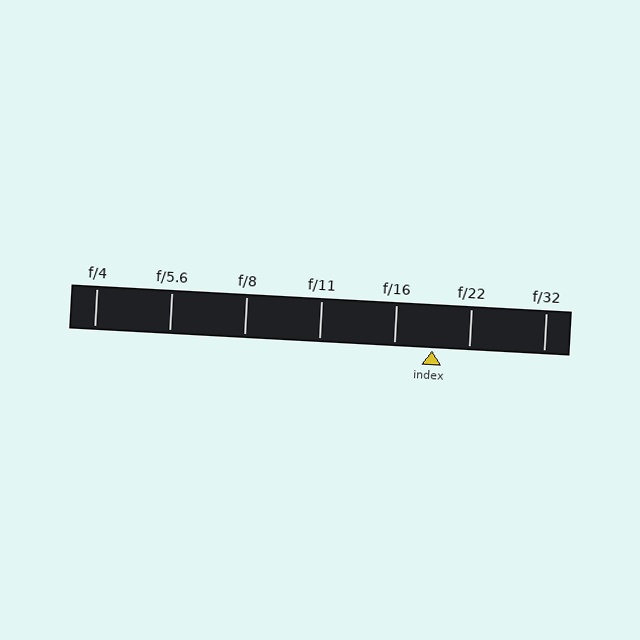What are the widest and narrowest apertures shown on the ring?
The widest aperture shown is f/4 and the narrowest is f/32.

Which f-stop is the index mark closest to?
The index mark is closest to f/22.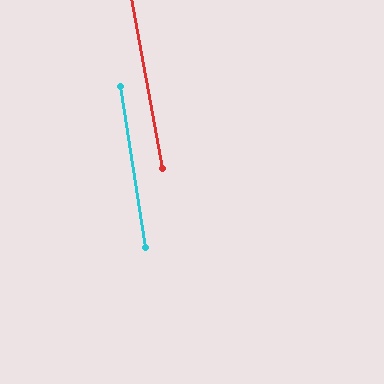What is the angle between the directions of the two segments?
Approximately 1 degree.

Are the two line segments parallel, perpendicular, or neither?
Parallel — their directions differ by only 1.5°.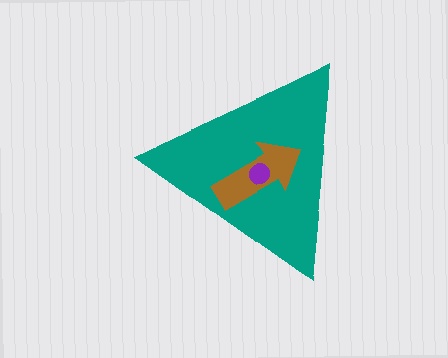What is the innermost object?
The purple circle.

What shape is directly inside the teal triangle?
The brown arrow.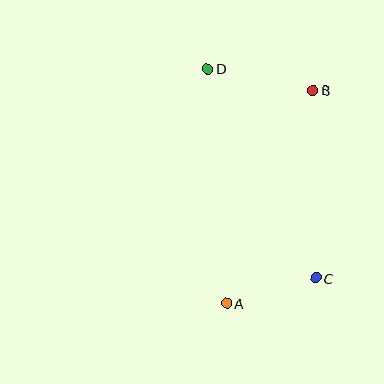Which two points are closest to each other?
Points A and C are closest to each other.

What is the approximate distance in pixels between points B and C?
The distance between B and C is approximately 188 pixels.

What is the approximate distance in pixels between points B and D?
The distance between B and D is approximately 107 pixels.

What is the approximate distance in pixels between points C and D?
The distance between C and D is approximately 235 pixels.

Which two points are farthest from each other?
Points A and D are farthest from each other.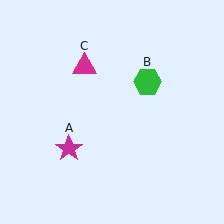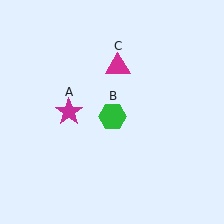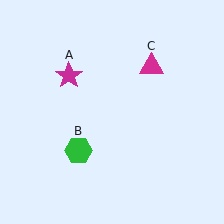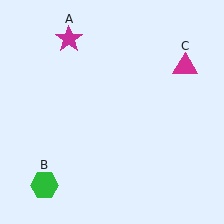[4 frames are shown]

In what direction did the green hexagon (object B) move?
The green hexagon (object B) moved down and to the left.